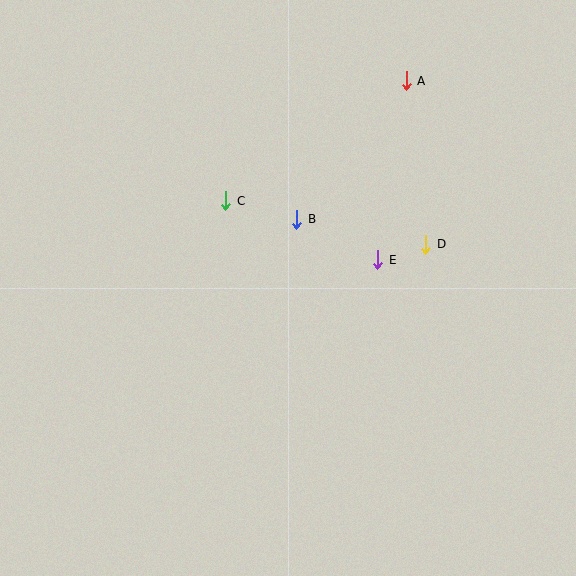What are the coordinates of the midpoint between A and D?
The midpoint between A and D is at (416, 163).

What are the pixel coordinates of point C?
Point C is at (226, 201).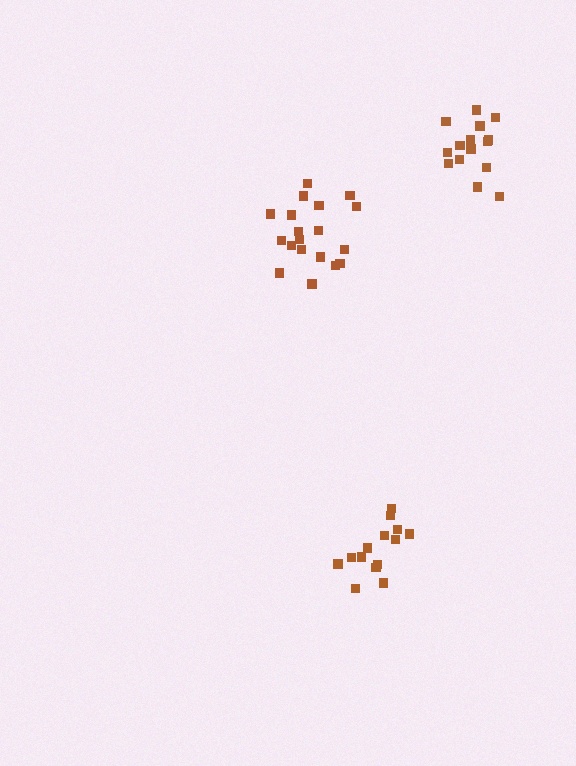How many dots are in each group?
Group 1: 14 dots, Group 2: 19 dots, Group 3: 15 dots (48 total).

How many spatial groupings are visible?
There are 3 spatial groupings.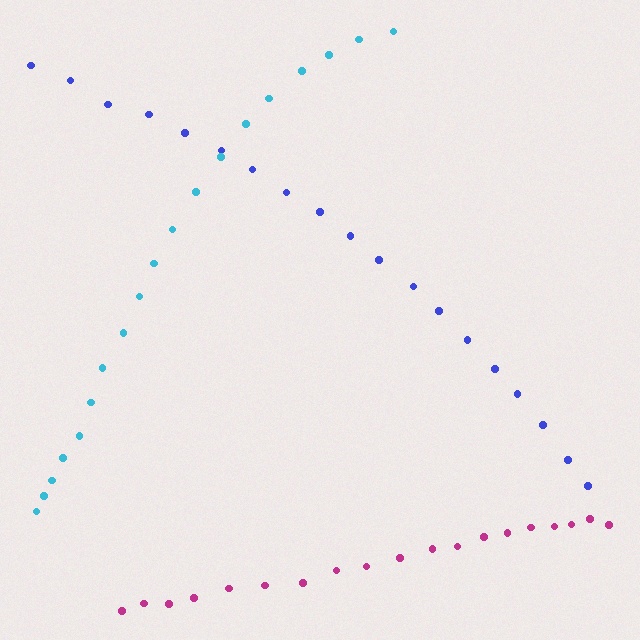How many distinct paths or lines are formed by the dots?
There are 3 distinct paths.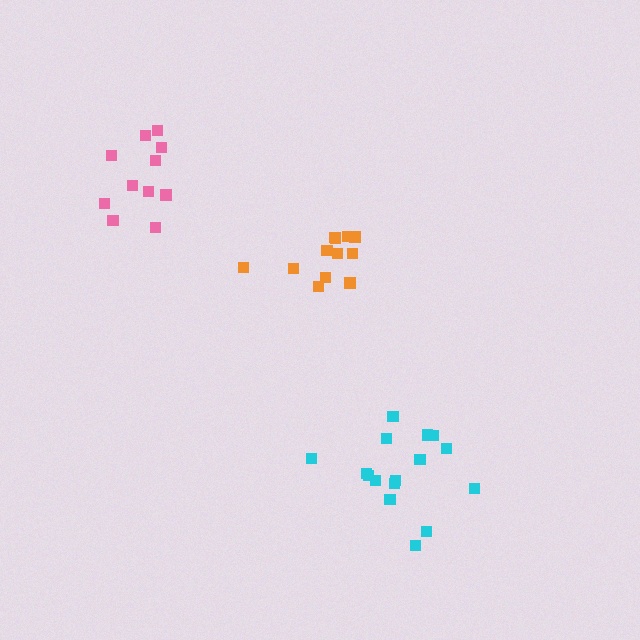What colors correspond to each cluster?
The clusters are colored: pink, orange, cyan.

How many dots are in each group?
Group 1: 11 dots, Group 2: 12 dots, Group 3: 16 dots (39 total).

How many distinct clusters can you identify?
There are 3 distinct clusters.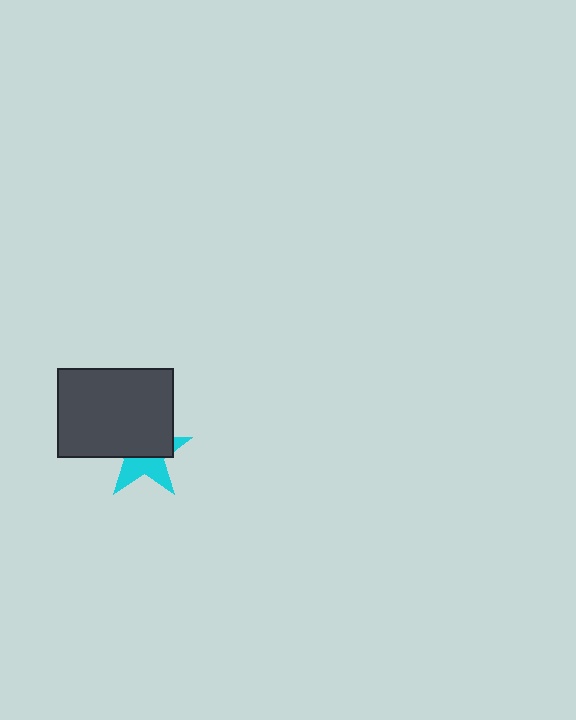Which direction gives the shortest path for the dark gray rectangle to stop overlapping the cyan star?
Moving up gives the shortest separation.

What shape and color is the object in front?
The object in front is a dark gray rectangle.